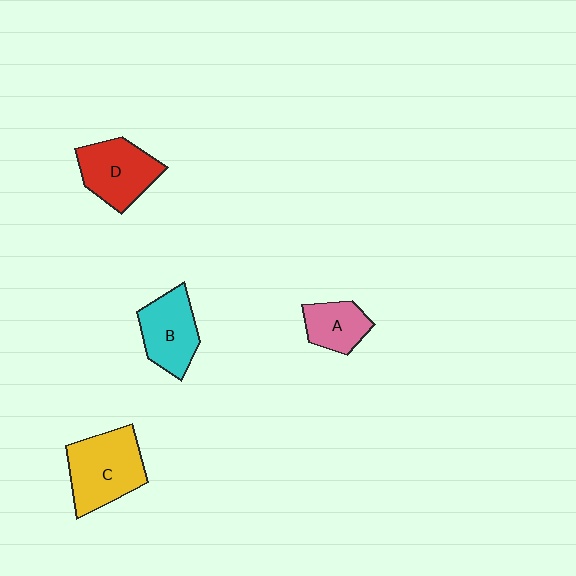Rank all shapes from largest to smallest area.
From largest to smallest: C (yellow), D (red), B (cyan), A (pink).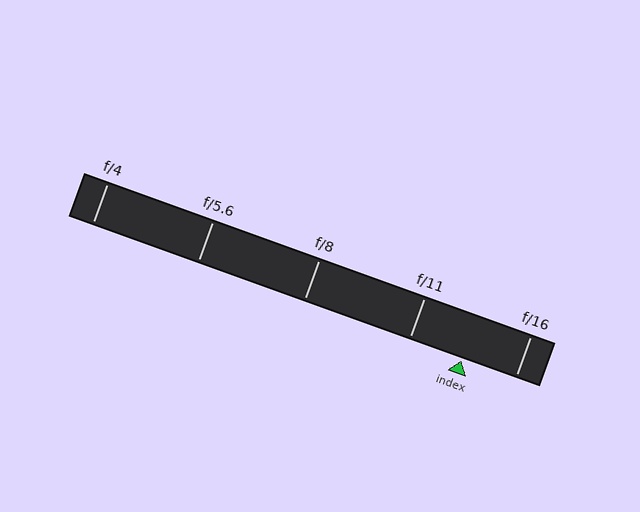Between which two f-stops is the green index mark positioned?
The index mark is between f/11 and f/16.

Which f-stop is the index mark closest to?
The index mark is closest to f/11.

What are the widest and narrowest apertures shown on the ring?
The widest aperture shown is f/4 and the narrowest is f/16.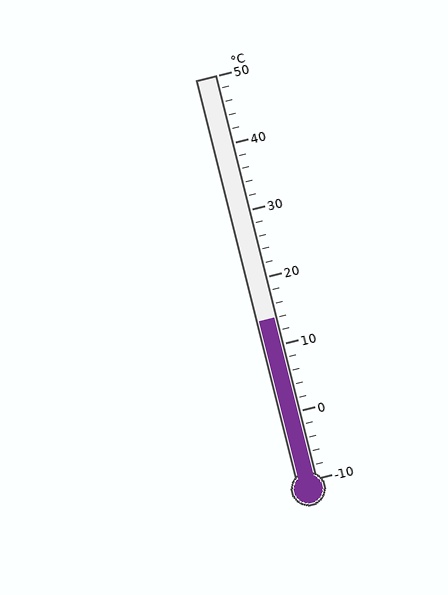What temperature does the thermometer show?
The thermometer shows approximately 14°C.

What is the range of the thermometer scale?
The thermometer scale ranges from -10°C to 50°C.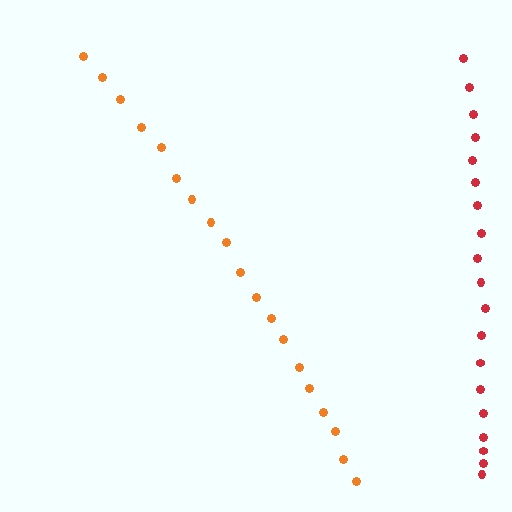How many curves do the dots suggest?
There are 2 distinct paths.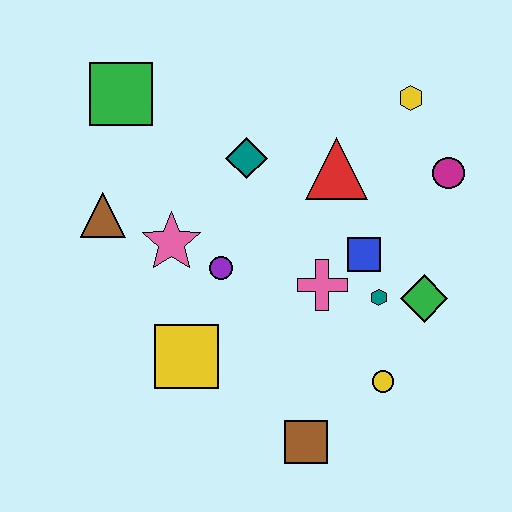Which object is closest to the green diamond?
The teal hexagon is closest to the green diamond.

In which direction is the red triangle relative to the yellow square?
The red triangle is above the yellow square.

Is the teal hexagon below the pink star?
Yes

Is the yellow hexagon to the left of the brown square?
No